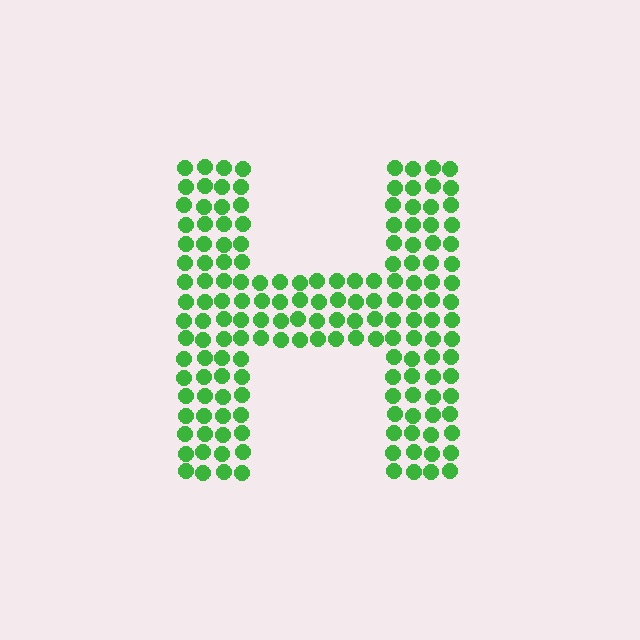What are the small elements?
The small elements are circles.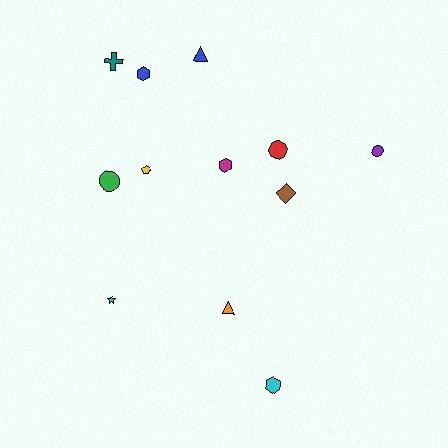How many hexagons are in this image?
There are 3 hexagons.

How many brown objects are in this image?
There is 1 brown object.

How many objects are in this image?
There are 12 objects.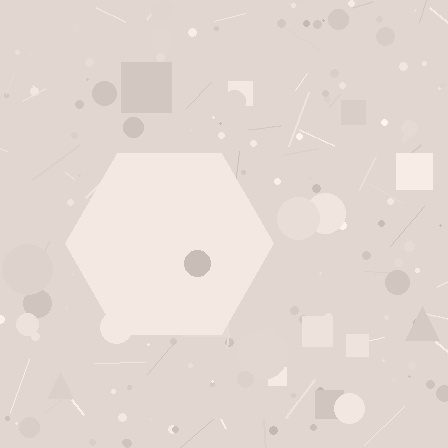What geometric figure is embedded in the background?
A hexagon is embedded in the background.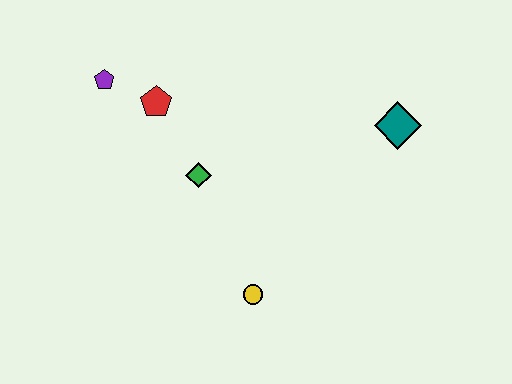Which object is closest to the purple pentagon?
The red pentagon is closest to the purple pentagon.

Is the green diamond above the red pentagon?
No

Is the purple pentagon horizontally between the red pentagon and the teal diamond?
No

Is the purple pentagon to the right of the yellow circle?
No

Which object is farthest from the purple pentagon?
The teal diamond is farthest from the purple pentagon.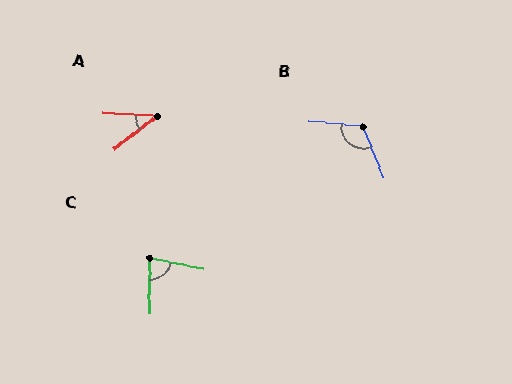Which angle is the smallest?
A, at approximately 41 degrees.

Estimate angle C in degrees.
Approximately 79 degrees.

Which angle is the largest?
B, at approximately 118 degrees.